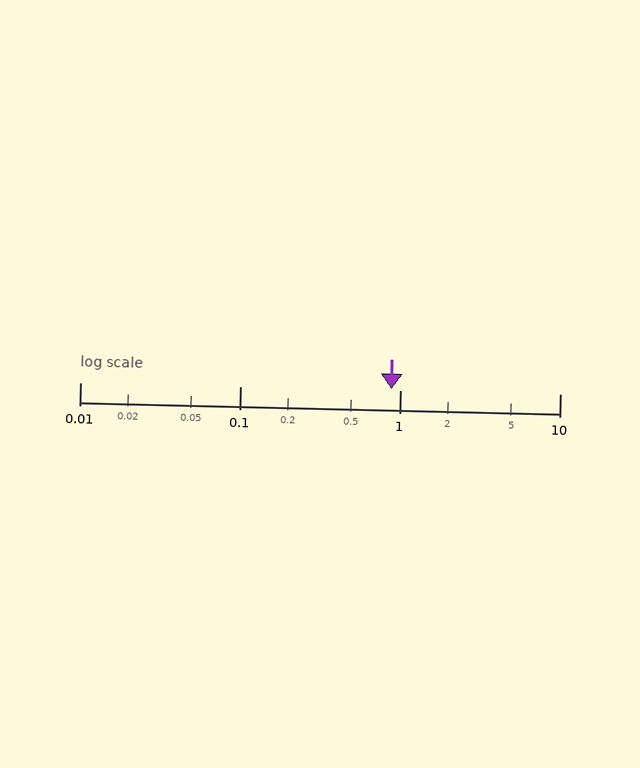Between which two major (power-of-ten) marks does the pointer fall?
The pointer is between 0.1 and 1.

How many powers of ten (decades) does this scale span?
The scale spans 3 decades, from 0.01 to 10.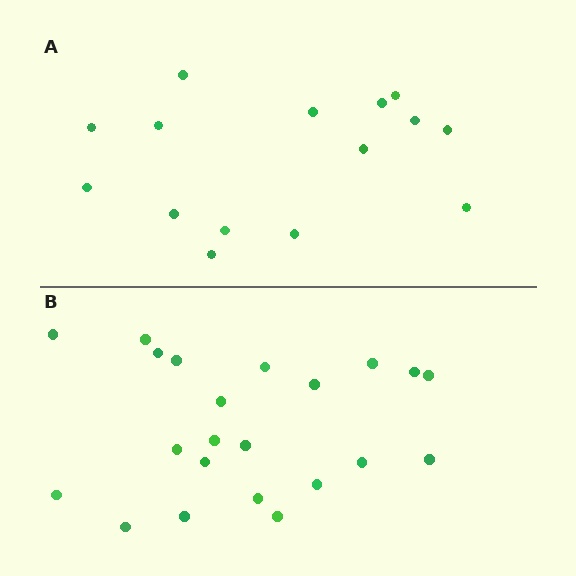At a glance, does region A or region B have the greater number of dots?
Region B (the bottom region) has more dots.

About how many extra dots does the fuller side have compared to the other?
Region B has roughly 8 or so more dots than region A.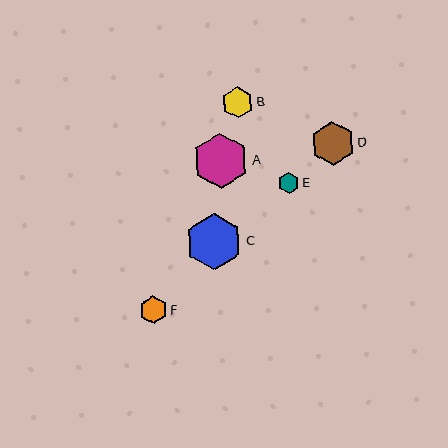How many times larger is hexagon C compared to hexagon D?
Hexagon C is approximately 1.3 times the size of hexagon D.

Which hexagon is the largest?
Hexagon C is the largest with a size of approximately 57 pixels.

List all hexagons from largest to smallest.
From largest to smallest: C, A, D, B, F, E.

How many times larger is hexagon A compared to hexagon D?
Hexagon A is approximately 1.3 times the size of hexagon D.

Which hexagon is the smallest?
Hexagon E is the smallest with a size of approximately 21 pixels.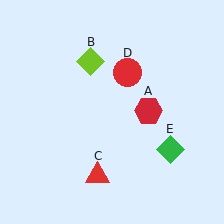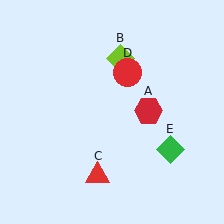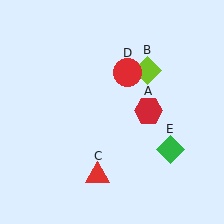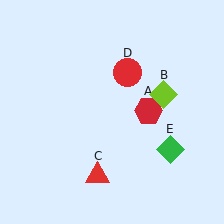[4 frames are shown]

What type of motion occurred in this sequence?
The lime diamond (object B) rotated clockwise around the center of the scene.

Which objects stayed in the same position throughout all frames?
Red hexagon (object A) and red triangle (object C) and red circle (object D) and green diamond (object E) remained stationary.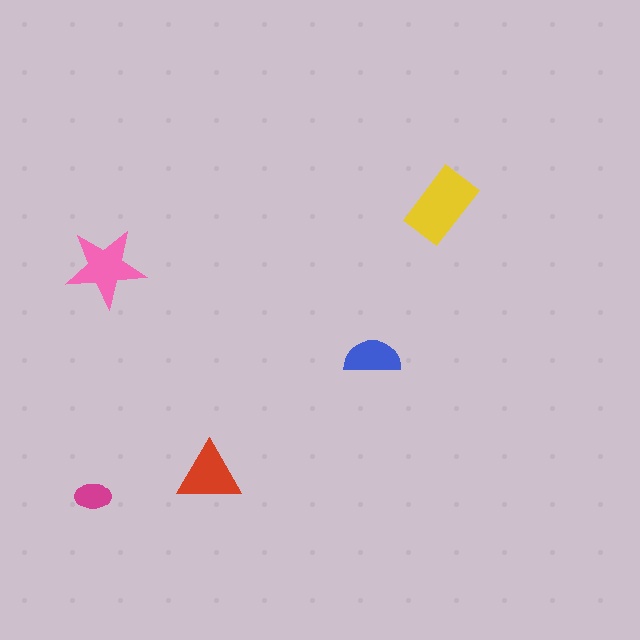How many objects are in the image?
There are 5 objects in the image.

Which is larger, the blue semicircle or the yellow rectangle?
The yellow rectangle.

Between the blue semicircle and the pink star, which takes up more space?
The pink star.